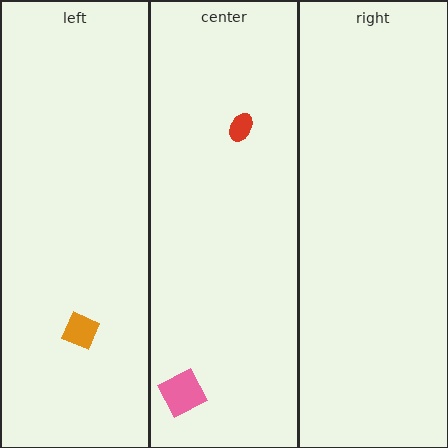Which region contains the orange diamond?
The left region.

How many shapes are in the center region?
2.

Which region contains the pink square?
The center region.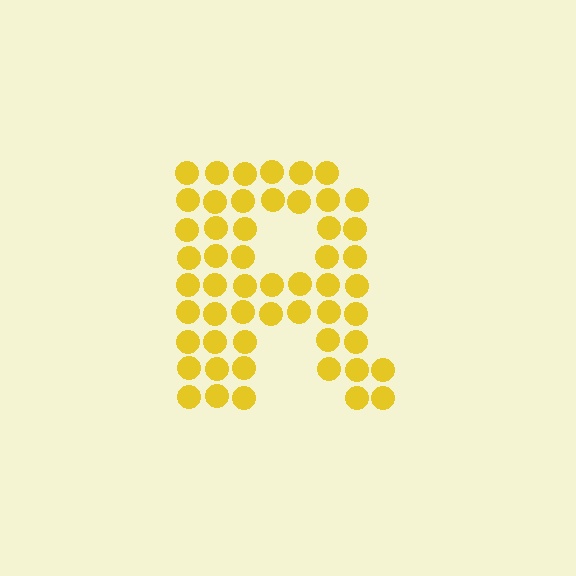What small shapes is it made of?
It is made of small circles.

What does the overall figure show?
The overall figure shows the letter R.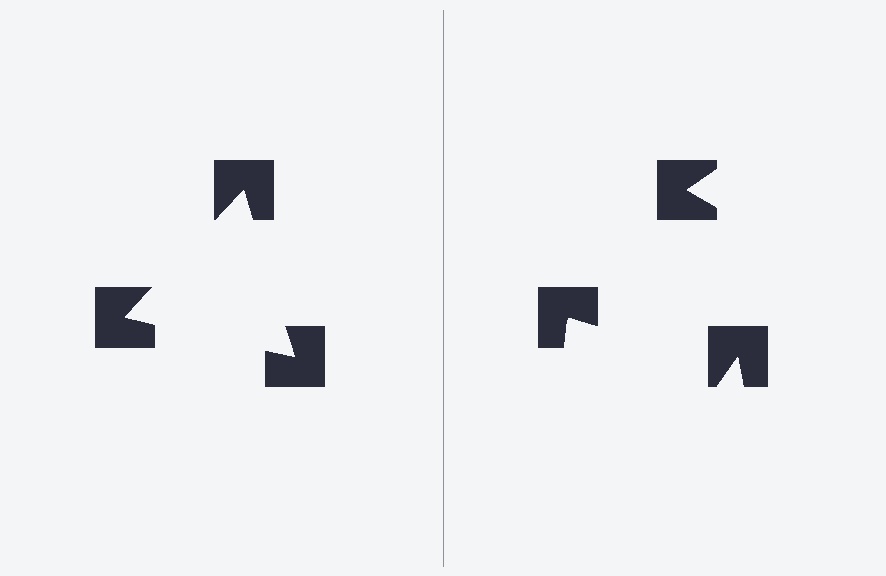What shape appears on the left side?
An illusory triangle.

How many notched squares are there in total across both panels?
6 — 3 on each side.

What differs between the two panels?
The notched squares are positioned identically on both sides; only the wedge orientations differ. On the left they align to a triangle; on the right they are misaligned.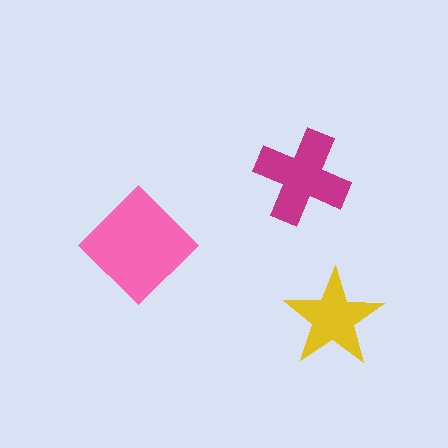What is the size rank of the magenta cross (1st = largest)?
2nd.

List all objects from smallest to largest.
The yellow star, the magenta cross, the pink diamond.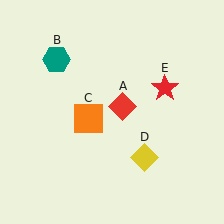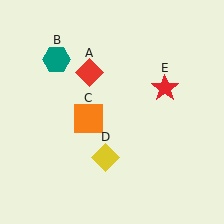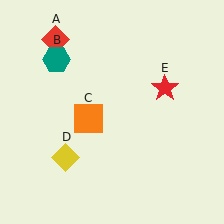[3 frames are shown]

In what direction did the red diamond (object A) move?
The red diamond (object A) moved up and to the left.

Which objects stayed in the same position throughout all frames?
Teal hexagon (object B) and orange square (object C) and red star (object E) remained stationary.